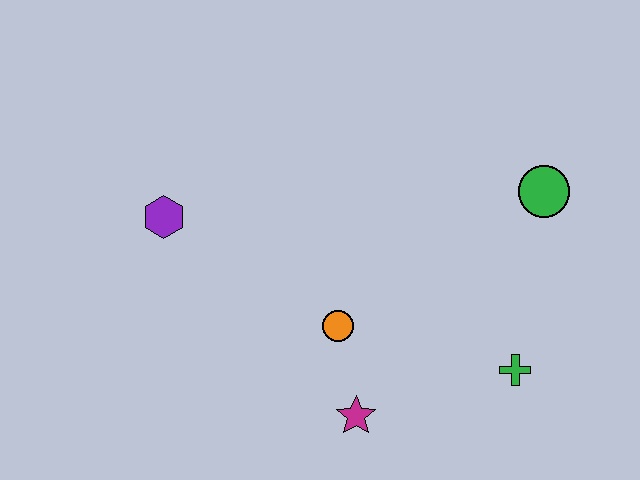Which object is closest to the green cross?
The magenta star is closest to the green cross.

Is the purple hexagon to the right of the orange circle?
No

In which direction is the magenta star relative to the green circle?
The magenta star is below the green circle.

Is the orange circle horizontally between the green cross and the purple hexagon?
Yes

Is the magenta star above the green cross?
No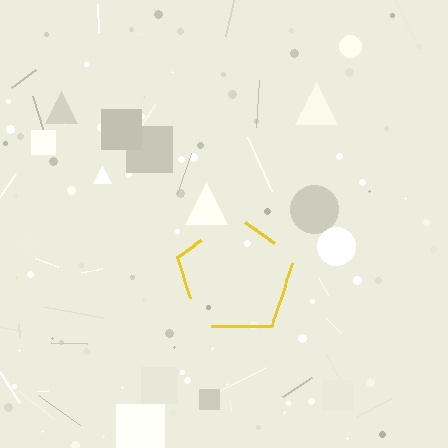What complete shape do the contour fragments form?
The contour fragments form a pentagon.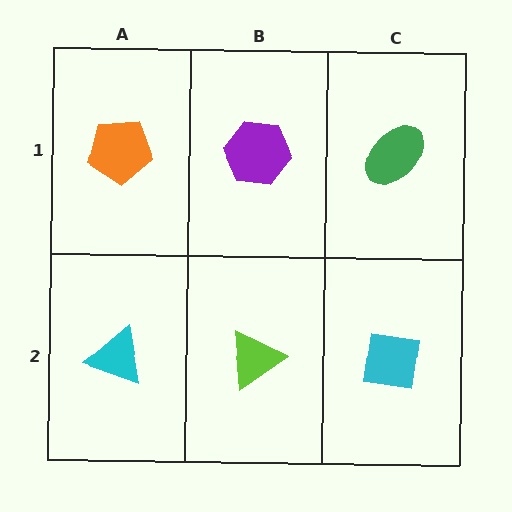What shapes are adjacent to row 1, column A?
A cyan triangle (row 2, column A), a purple hexagon (row 1, column B).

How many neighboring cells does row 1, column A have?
2.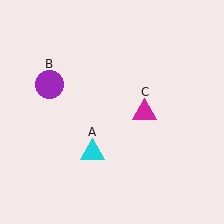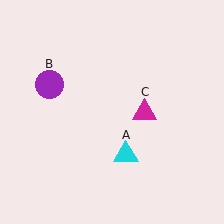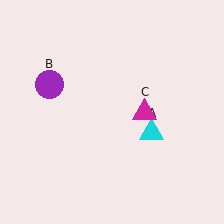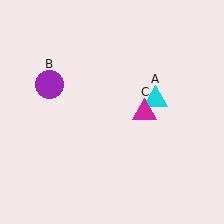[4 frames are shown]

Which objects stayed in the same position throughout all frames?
Purple circle (object B) and magenta triangle (object C) remained stationary.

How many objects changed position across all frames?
1 object changed position: cyan triangle (object A).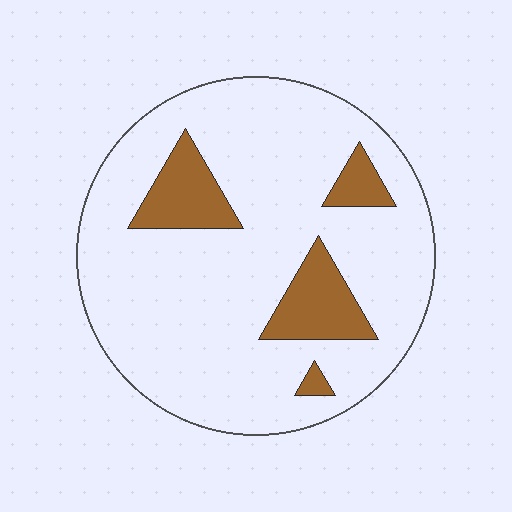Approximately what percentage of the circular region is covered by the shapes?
Approximately 15%.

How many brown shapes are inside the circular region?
4.